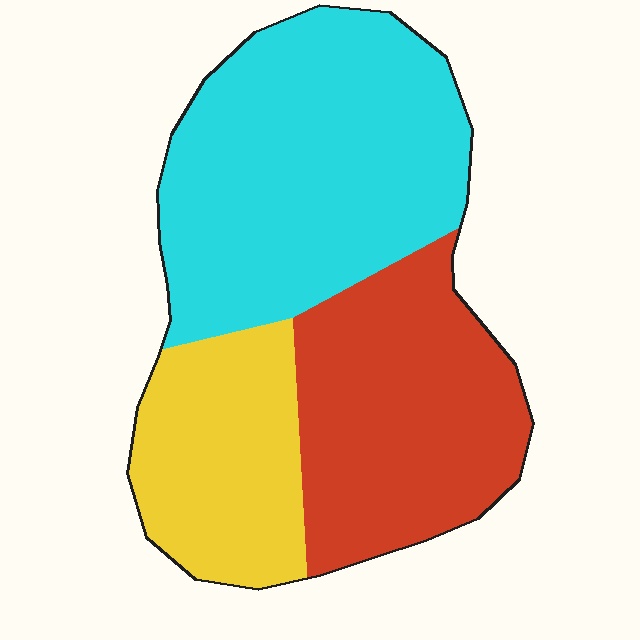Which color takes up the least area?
Yellow, at roughly 20%.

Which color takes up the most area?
Cyan, at roughly 45%.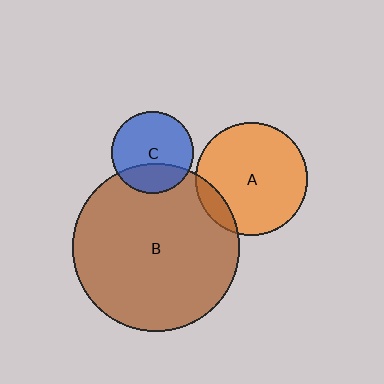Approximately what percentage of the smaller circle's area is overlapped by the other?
Approximately 30%.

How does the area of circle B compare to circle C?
Approximately 4.2 times.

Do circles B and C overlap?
Yes.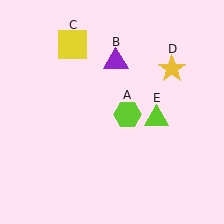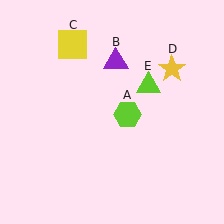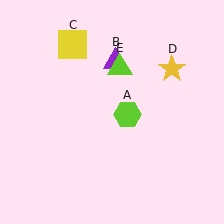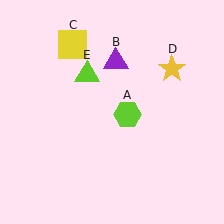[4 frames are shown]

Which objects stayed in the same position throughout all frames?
Lime hexagon (object A) and purple triangle (object B) and yellow square (object C) and yellow star (object D) remained stationary.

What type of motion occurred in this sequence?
The lime triangle (object E) rotated counterclockwise around the center of the scene.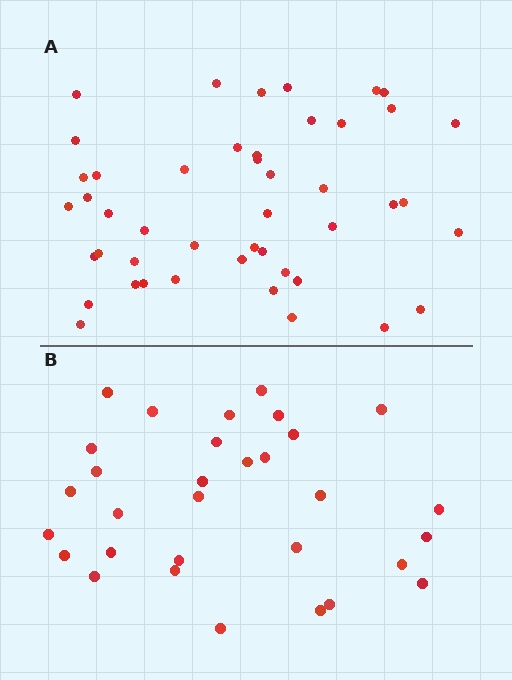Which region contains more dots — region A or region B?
Region A (the top region) has more dots.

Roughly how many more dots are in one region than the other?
Region A has approximately 15 more dots than region B.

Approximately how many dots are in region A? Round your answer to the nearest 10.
About 50 dots. (The exact count is 46, which rounds to 50.)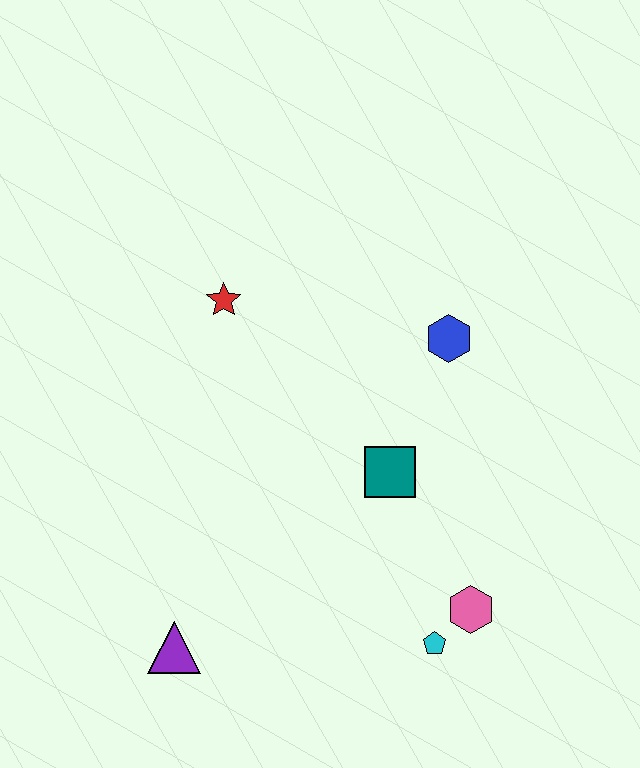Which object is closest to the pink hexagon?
The cyan pentagon is closest to the pink hexagon.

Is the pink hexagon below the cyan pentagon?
No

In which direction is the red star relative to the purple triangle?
The red star is above the purple triangle.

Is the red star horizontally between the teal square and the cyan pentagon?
No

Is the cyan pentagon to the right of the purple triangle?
Yes